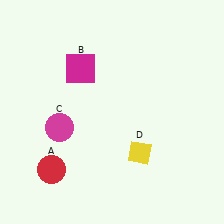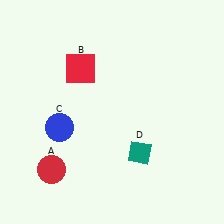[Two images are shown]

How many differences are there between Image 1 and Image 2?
There are 3 differences between the two images.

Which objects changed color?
B changed from magenta to red. C changed from magenta to blue. D changed from yellow to teal.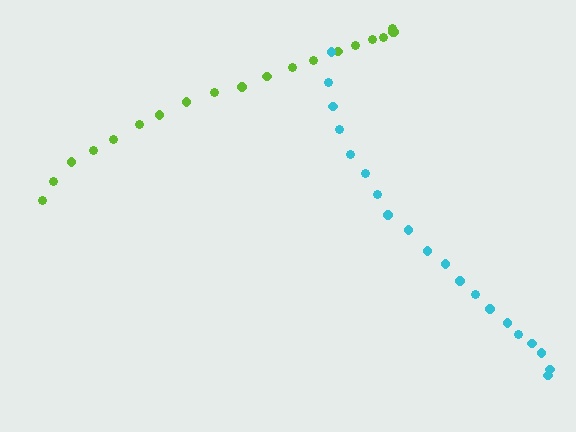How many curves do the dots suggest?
There are 2 distinct paths.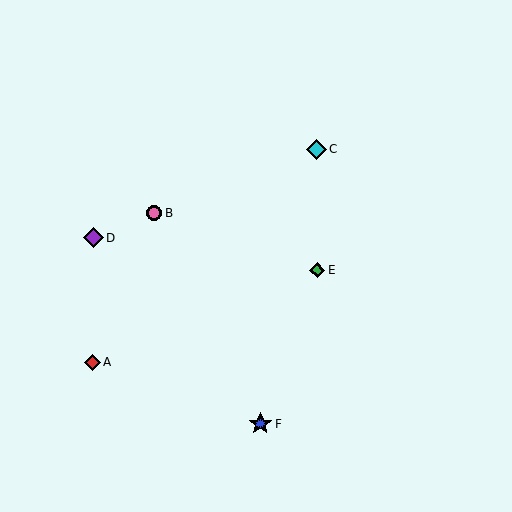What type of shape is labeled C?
Shape C is a cyan diamond.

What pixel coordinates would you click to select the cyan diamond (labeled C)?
Click at (317, 149) to select the cyan diamond C.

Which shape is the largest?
The blue star (labeled F) is the largest.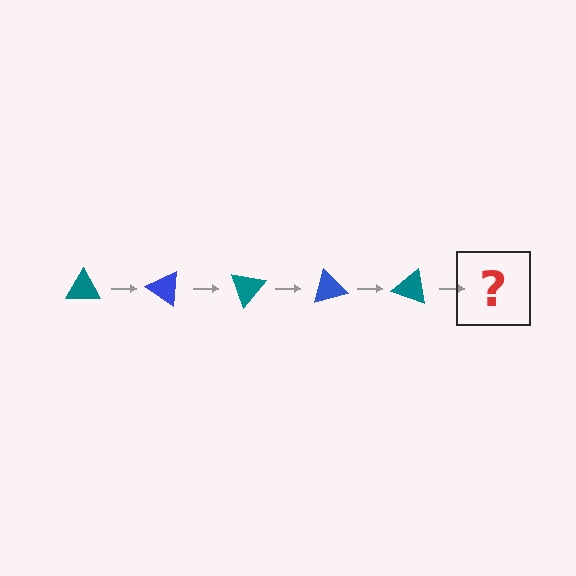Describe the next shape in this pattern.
It should be a blue triangle, rotated 175 degrees from the start.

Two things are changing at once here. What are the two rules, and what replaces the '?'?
The two rules are that it rotates 35 degrees each step and the color cycles through teal and blue. The '?' should be a blue triangle, rotated 175 degrees from the start.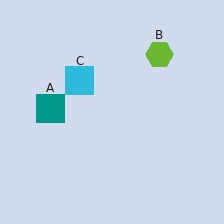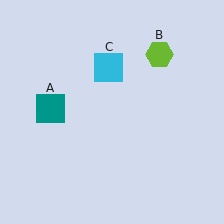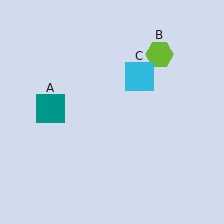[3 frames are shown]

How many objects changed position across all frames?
1 object changed position: cyan square (object C).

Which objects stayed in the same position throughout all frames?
Teal square (object A) and lime hexagon (object B) remained stationary.